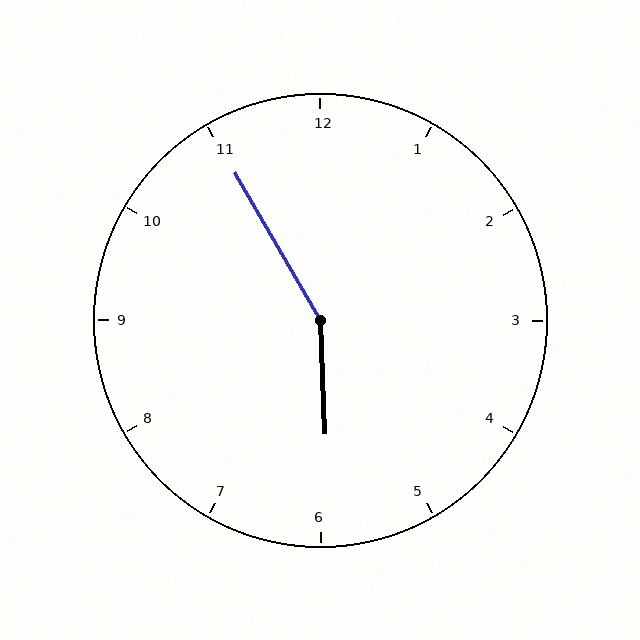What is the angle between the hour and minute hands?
Approximately 152 degrees.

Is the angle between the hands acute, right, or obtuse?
It is obtuse.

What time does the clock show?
5:55.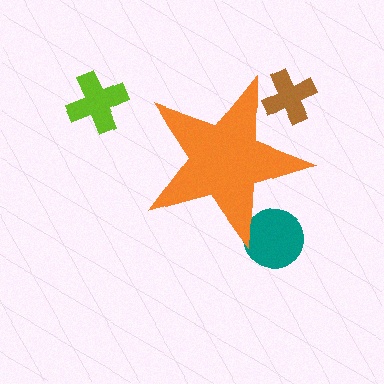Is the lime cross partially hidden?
No, the lime cross is fully visible.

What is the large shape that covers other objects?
An orange star.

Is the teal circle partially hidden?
Yes, the teal circle is partially hidden behind the orange star.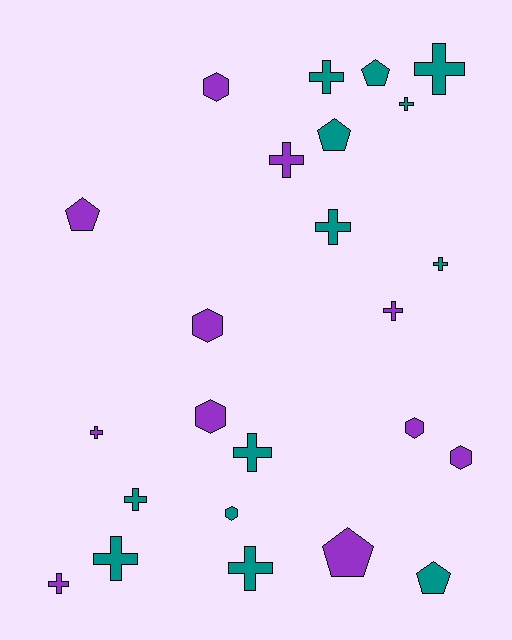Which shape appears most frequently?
Cross, with 13 objects.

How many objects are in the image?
There are 24 objects.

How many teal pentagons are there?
There are 3 teal pentagons.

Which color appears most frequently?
Teal, with 13 objects.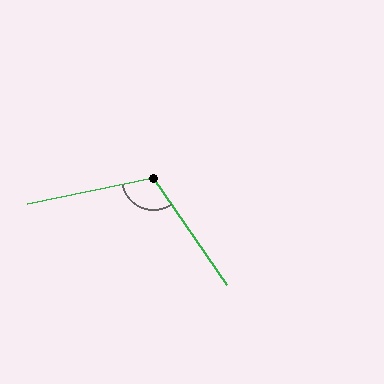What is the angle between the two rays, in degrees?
Approximately 113 degrees.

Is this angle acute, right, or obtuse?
It is obtuse.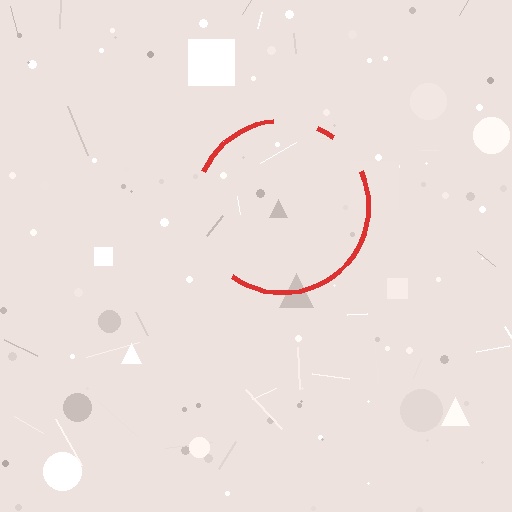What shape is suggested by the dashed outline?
The dashed outline suggests a circle.